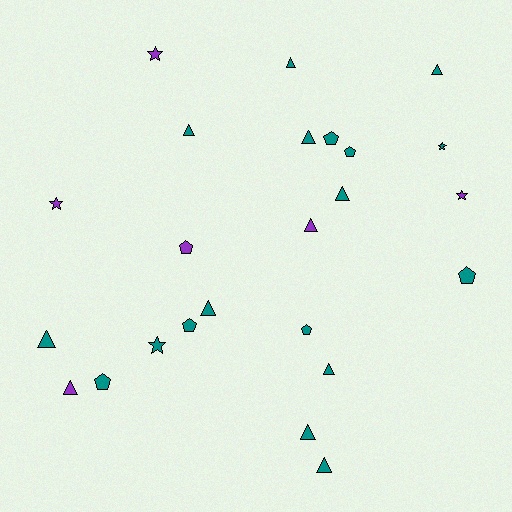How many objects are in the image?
There are 24 objects.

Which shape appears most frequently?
Triangle, with 12 objects.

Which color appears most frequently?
Teal, with 18 objects.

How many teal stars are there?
There are 2 teal stars.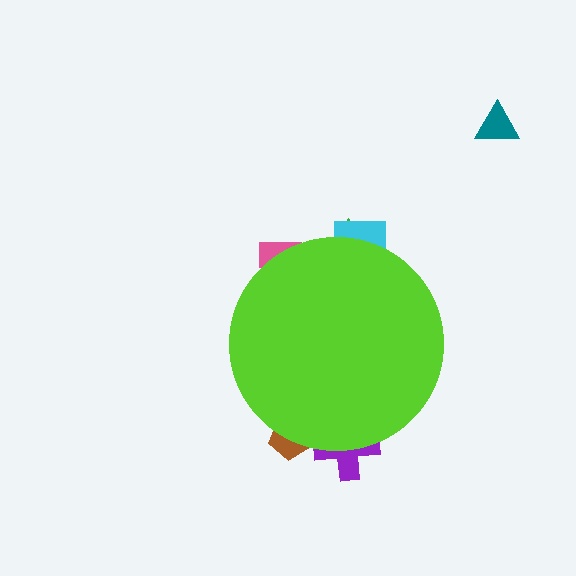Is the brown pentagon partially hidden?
Yes, the brown pentagon is partially hidden behind the lime circle.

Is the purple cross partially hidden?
Yes, the purple cross is partially hidden behind the lime circle.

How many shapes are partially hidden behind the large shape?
5 shapes are partially hidden.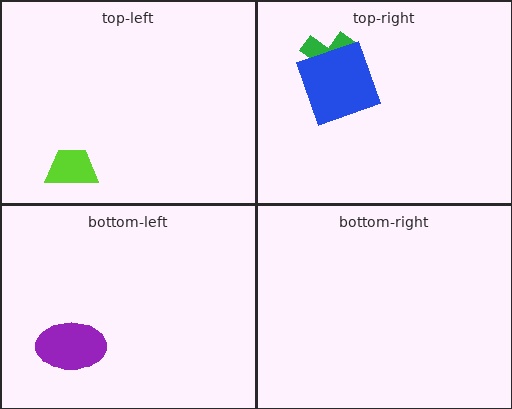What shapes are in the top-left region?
The lime trapezoid.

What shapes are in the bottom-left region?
The purple ellipse.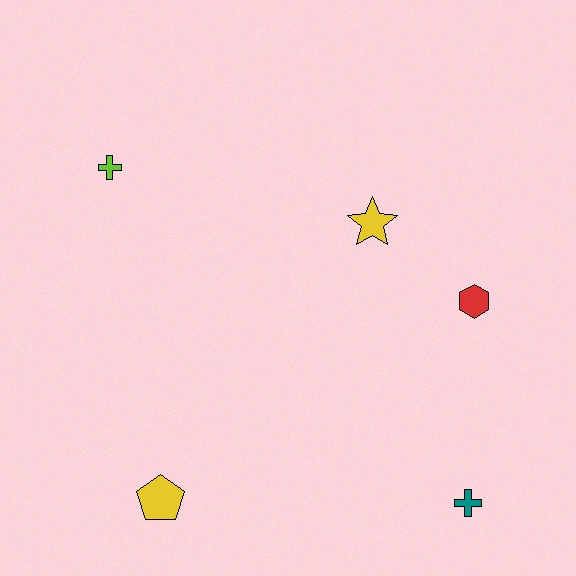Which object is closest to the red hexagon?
The yellow star is closest to the red hexagon.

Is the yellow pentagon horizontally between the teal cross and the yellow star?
No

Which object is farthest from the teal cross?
The lime cross is farthest from the teal cross.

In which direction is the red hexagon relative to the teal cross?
The red hexagon is above the teal cross.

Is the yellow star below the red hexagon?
No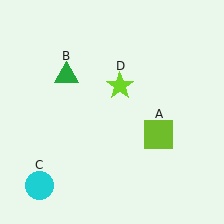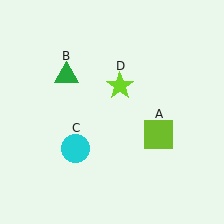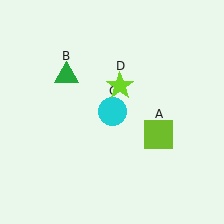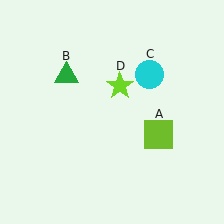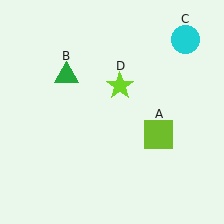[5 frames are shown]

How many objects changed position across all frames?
1 object changed position: cyan circle (object C).